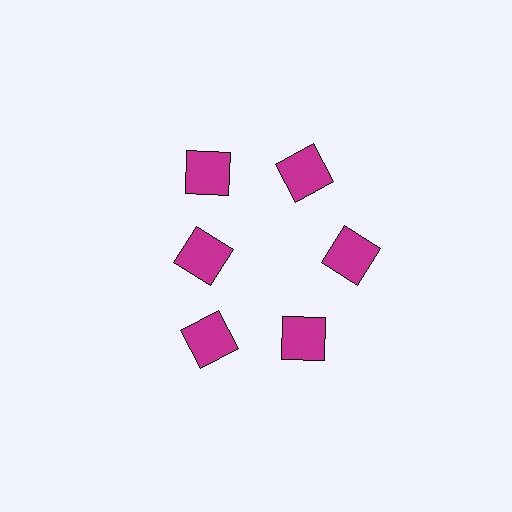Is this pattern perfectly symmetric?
No. The 6 magenta squares are arranged in a ring, but one element near the 9 o'clock position is pulled inward toward the center, breaking the 6-fold rotational symmetry.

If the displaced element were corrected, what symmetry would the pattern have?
It would have 6-fold rotational symmetry — the pattern would map onto itself every 60 degrees.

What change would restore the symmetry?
The symmetry would be restored by moving it outward, back onto the ring so that all 6 squares sit at equal angles and equal distance from the center.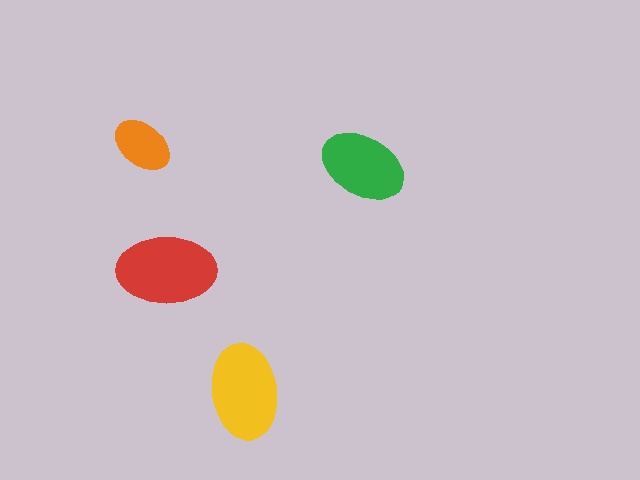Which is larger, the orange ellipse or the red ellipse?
The red one.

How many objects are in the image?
There are 4 objects in the image.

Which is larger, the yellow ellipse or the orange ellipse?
The yellow one.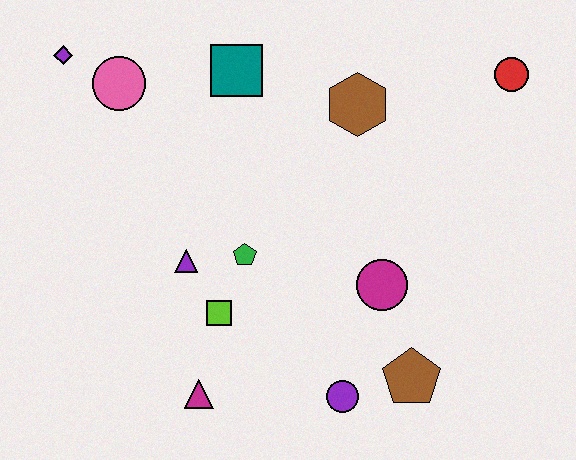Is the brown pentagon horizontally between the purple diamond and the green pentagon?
No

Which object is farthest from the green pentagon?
The red circle is farthest from the green pentagon.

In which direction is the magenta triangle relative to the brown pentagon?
The magenta triangle is to the left of the brown pentagon.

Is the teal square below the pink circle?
No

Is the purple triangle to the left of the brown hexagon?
Yes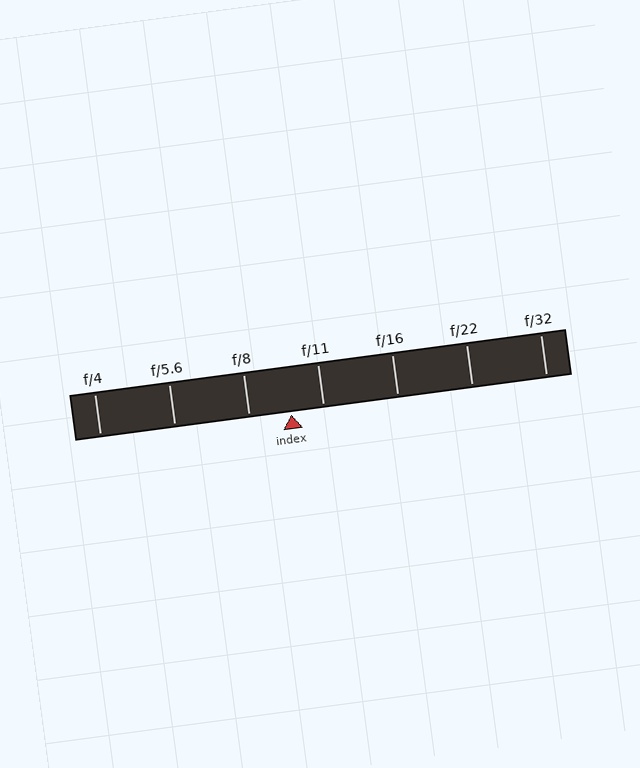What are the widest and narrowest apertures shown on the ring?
The widest aperture shown is f/4 and the narrowest is f/32.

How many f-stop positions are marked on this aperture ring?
There are 7 f-stop positions marked.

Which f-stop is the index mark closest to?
The index mark is closest to f/11.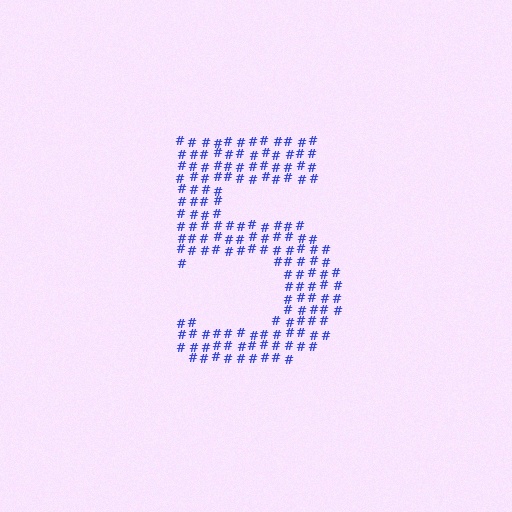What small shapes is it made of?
It is made of small hash symbols.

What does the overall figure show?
The overall figure shows the digit 5.